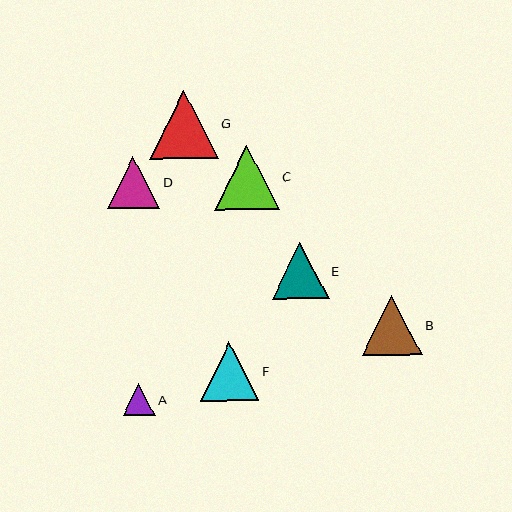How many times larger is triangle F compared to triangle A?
Triangle F is approximately 1.8 times the size of triangle A.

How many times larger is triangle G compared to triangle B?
Triangle G is approximately 1.1 times the size of triangle B.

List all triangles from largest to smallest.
From largest to smallest: G, C, B, F, E, D, A.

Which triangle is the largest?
Triangle G is the largest with a size of approximately 69 pixels.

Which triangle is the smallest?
Triangle A is the smallest with a size of approximately 32 pixels.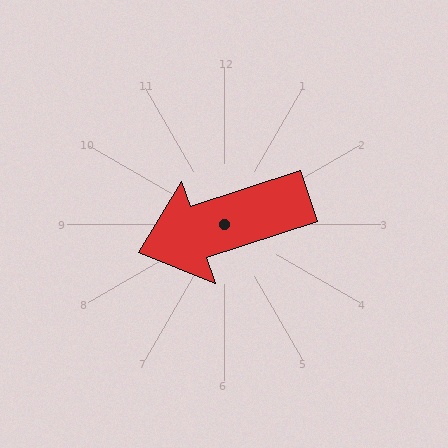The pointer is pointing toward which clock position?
Roughly 8 o'clock.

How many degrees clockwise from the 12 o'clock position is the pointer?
Approximately 252 degrees.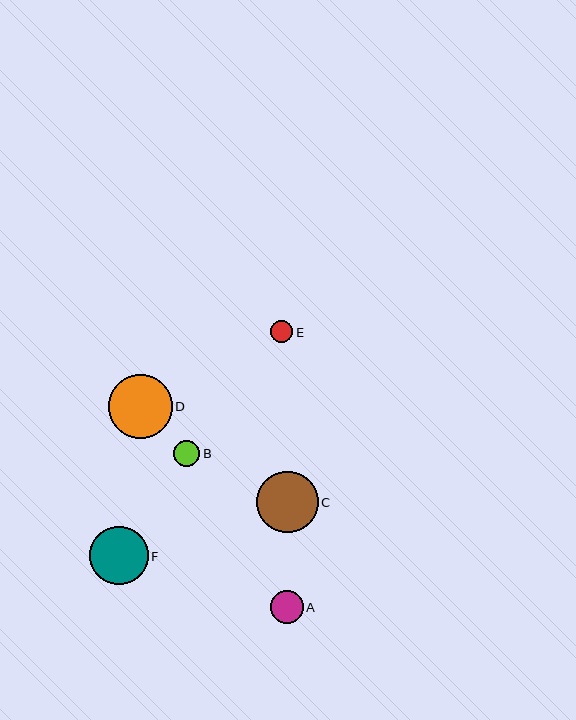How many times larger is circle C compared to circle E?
Circle C is approximately 2.8 times the size of circle E.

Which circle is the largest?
Circle D is the largest with a size of approximately 64 pixels.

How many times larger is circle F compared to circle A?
Circle F is approximately 1.8 times the size of circle A.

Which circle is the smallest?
Circle E is the smallest with a size of approximately 22 pixels.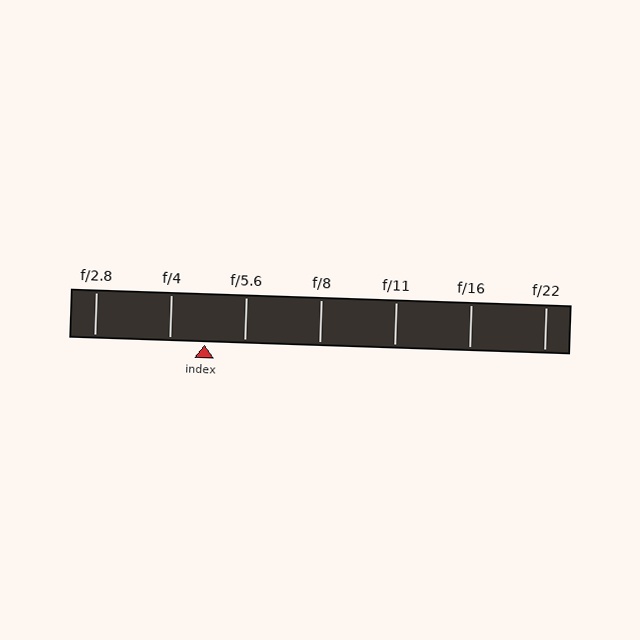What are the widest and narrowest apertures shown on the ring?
The widest aperture shown is f/2.8 and the narrowest is f/22.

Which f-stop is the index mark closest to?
The index mark is closest to f/4.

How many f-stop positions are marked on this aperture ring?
There are 7 f-stop positions marked.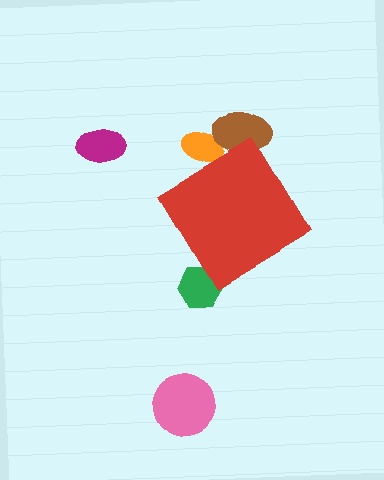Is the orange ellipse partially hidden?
Yes, the orange ellipse is partially hidden behind the red diamond.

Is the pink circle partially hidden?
No, the pink circle is fully visible.